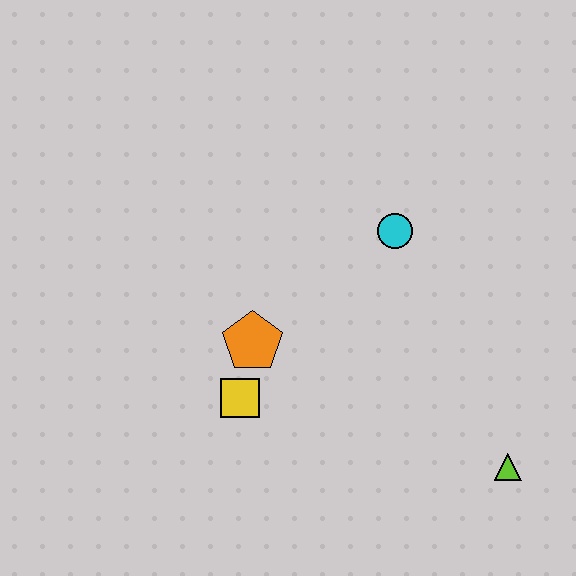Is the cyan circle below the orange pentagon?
No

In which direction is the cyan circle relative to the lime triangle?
The cyan circle is above the lime triangle.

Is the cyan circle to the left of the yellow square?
No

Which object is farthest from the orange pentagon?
The lime triangle is farthest from the orange pentagon.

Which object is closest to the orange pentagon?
The yellow square is closest to the orange pentagon.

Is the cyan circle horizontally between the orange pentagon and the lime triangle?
Yes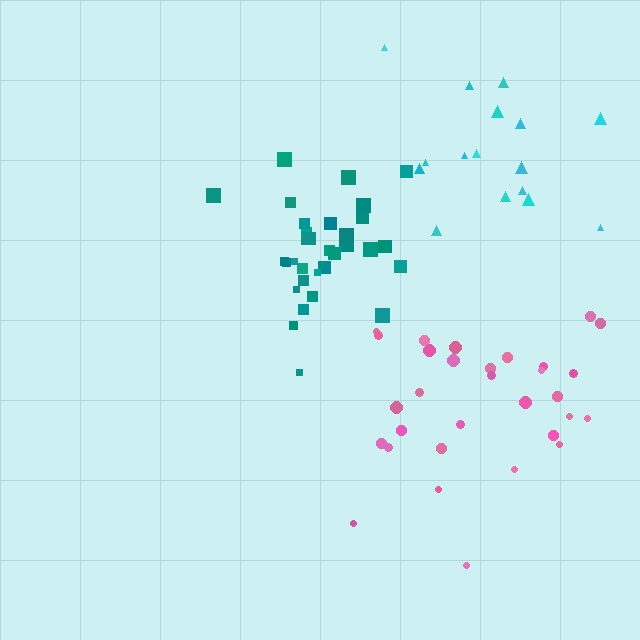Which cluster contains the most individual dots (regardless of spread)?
Teal (35).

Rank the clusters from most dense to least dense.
teal, pink, cyan.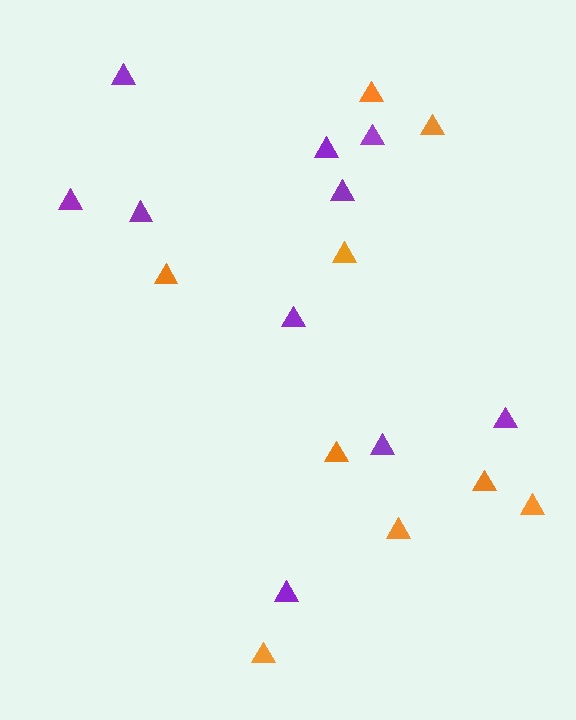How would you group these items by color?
There are 2 groups: one group of orange triangles (9) and one group of purple triangles (10).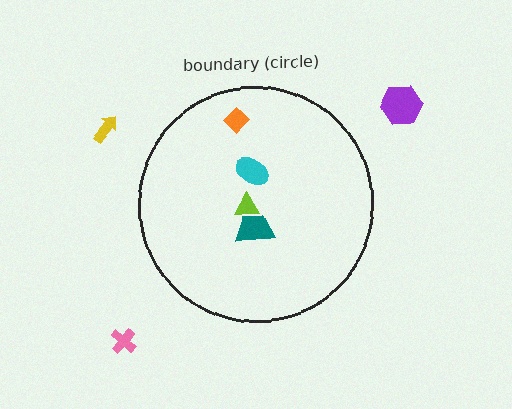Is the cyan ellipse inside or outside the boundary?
Inside.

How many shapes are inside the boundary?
4 inside, 3 outside.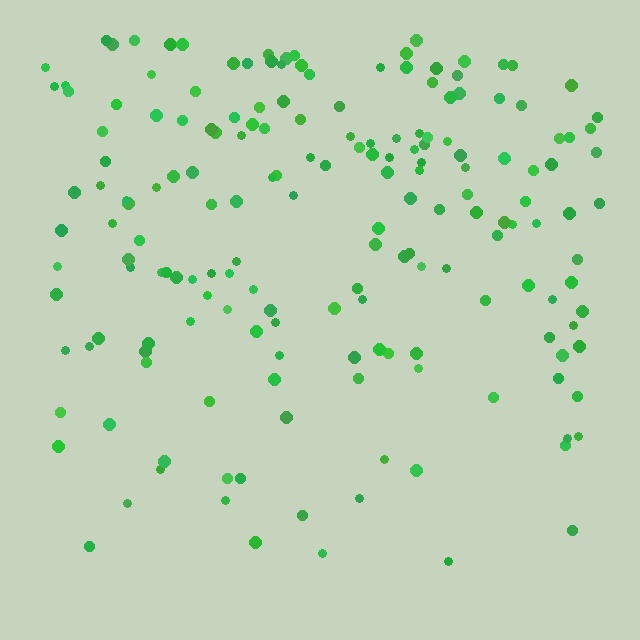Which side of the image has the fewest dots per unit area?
The bottom.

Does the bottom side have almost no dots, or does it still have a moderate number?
Still a moderate number, just noticeably fewer than the top.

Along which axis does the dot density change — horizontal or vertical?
Vertical.